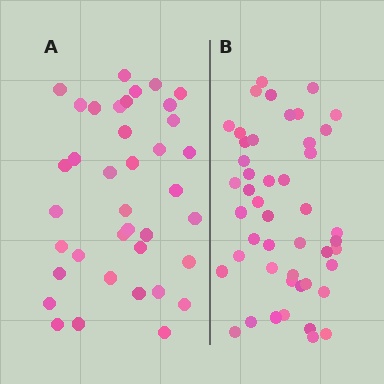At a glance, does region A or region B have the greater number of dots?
Region B (the right region) has more dots.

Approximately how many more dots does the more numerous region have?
Region B has roughly 8 or so more dots than region A.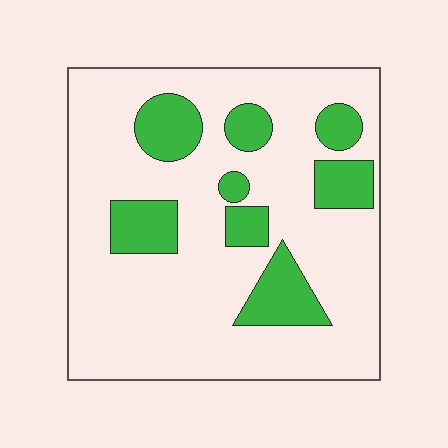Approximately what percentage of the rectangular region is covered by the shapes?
Approximately 20%.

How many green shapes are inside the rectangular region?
8.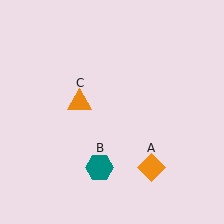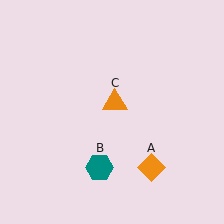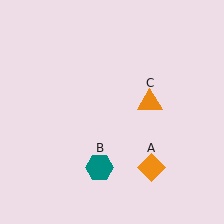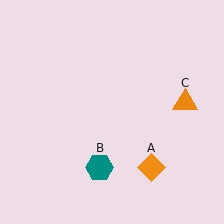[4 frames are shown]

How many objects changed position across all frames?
1 object changed position: orange triangle (object C).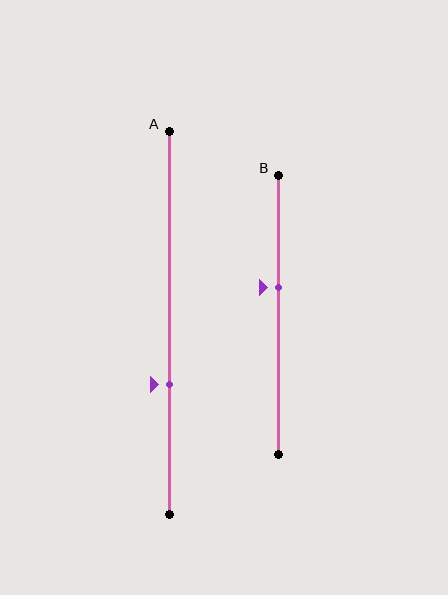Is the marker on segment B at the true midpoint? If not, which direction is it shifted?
No, the marker on segment B is shifted upward by about 10% of the segment length.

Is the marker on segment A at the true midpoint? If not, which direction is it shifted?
No, the marker on segment A is shifted downward by about 16% of the segment length.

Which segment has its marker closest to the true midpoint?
Segment B has its marker closest to the true midpoint.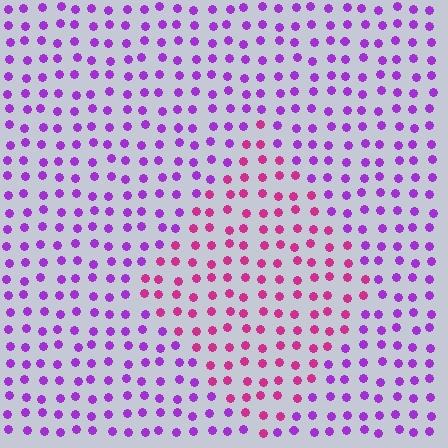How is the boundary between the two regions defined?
The boundary is defined purely by a slight shift in hue (about 41 degrees). Spacing, size, and orientation are identical on both sides.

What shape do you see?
I see a diamond.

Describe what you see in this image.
The image is filled with small purple elements in a uniform arrangement. A diamond-shaped region is visible where the elements are tinted to a slightly different hue, forming a subtle color boundary.